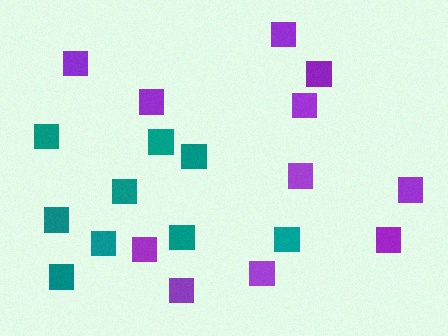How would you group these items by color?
There are 2 groups: one group of teal squares (9) and one group of purple squares (11).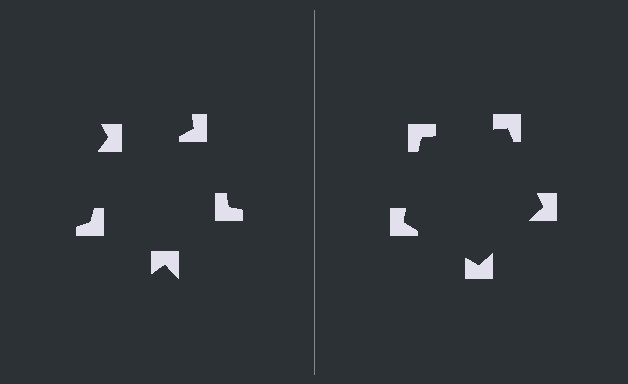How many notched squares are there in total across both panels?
10 — 5 on each side.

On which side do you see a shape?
An illusory pentagon appears on the right side. On the left side the wedge cuts are rotated, so no coherent shape forms.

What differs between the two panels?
The notched squares are positioned identically on both sides; only the wedge orientations differ. On the right they align to a pentagon; on the left they are misaligned.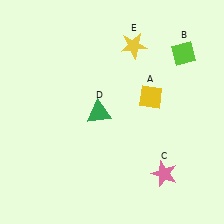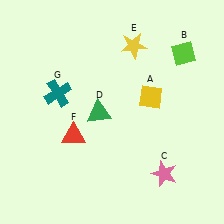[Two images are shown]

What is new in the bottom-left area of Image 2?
A red triangle (F) was added in the bottom-left area of Image 2.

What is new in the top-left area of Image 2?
A teal cross (G) was added in the top-left area of Image 2.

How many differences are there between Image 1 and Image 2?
There are 2 differences between the two images.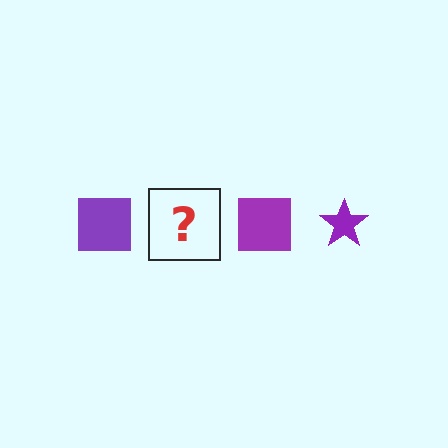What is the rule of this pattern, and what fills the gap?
The rule is that the pattern cycles through square, star shapes in purple. The gap should be filled with a purple star.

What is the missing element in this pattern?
The missing element is a purple star.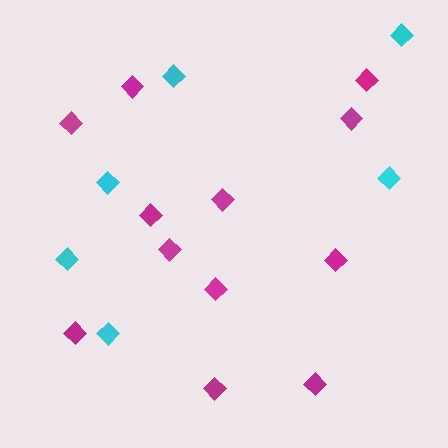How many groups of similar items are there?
There are 2 groups: one group of magenta diamonds (12) and one group of cyan diamonds (6).